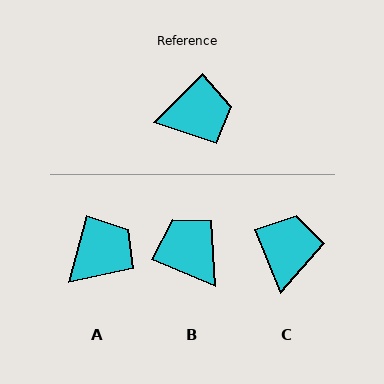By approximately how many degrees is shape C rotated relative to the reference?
Approximately 68 degrees counter-clockwise.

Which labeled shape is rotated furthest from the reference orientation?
B, about 112 degrees away.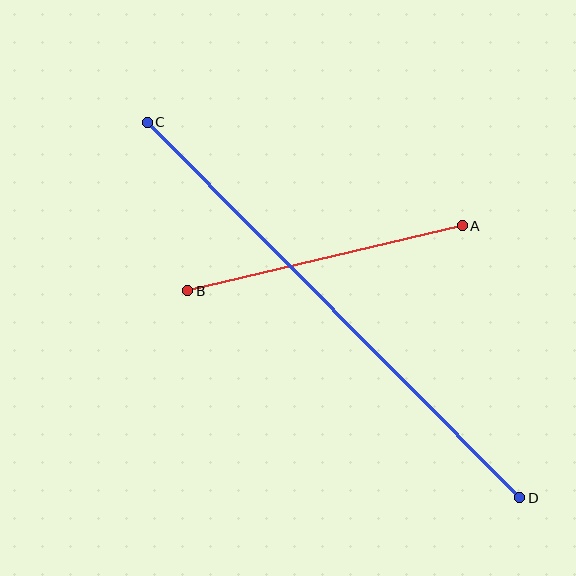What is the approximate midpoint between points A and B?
The midpoint is at approximately (325, 258) pixels.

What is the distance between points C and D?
The distance is approximately 529 pixels.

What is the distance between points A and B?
The distance is approximately 282 pixels.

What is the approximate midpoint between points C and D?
The midpoint is at approximately (333, 310) pixels.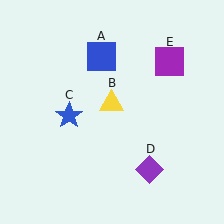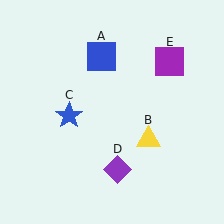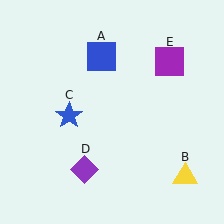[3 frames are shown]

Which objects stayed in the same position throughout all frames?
Blue square (object A) and blue star (object C) and purple square (object E) remained stationary.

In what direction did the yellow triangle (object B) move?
The yellow triangle (object B) moved down and to the right.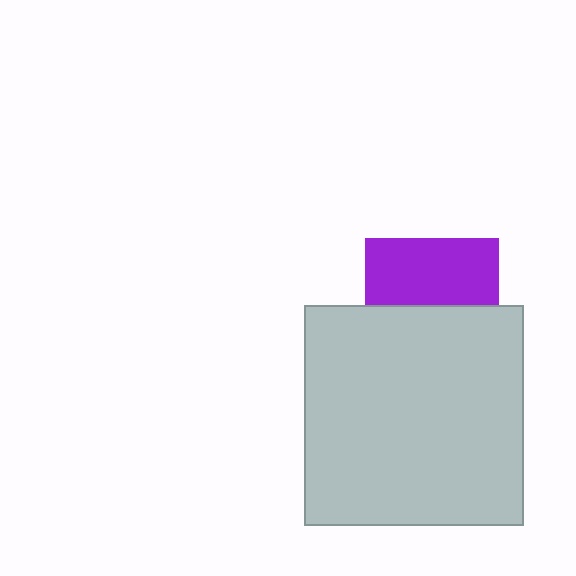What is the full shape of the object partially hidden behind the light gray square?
The partially hidden object is a purple square.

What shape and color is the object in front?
The object in front is a light gray square.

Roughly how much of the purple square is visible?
About half of it is visible (roughly 51%).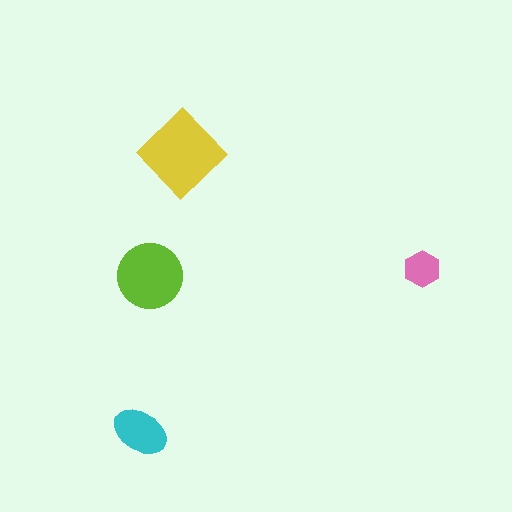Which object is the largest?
The yellow diamond.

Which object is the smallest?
The pink hexagon.